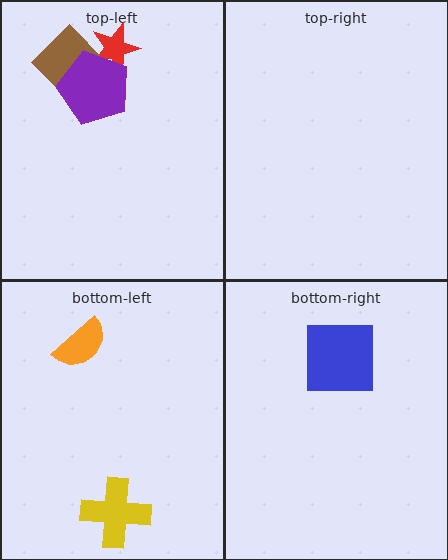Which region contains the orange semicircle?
The bottom-left region.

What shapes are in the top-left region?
The red star, the brown diamond, the purple pentagon.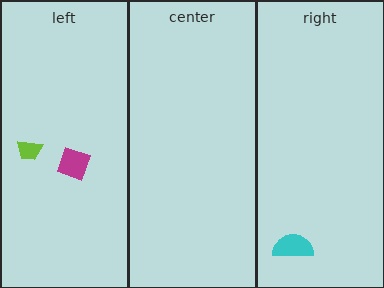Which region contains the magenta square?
The left region.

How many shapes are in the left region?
2.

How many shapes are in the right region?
1.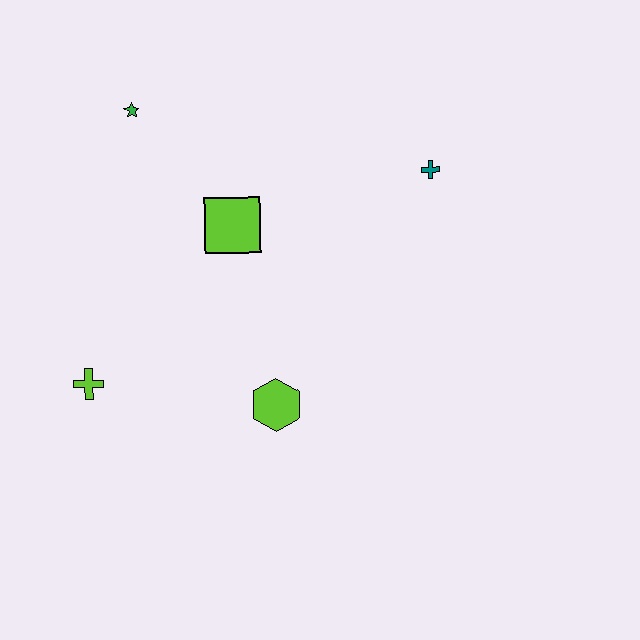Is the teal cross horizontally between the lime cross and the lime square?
No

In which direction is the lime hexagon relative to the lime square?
The lime hexagon is below the lime square.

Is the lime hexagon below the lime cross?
Yes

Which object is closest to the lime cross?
The lime hexagon is closest to the lime cross.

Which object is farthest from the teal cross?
The lime cross is farthest from the teal cross.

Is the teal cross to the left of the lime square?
No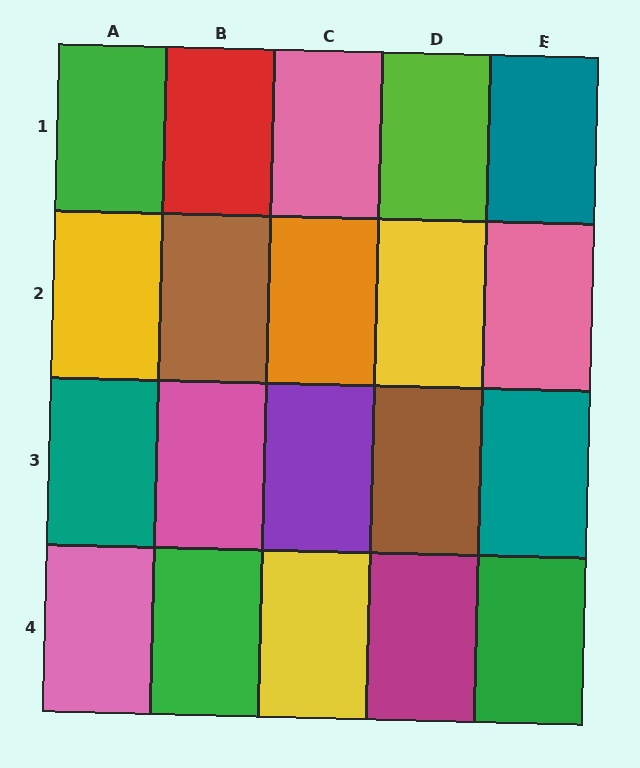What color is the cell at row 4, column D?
Magenta.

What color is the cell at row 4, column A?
Pink.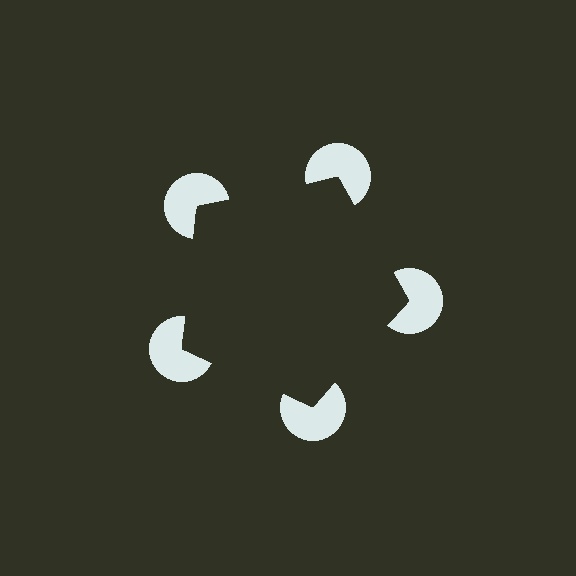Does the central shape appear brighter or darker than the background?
It typically appears slightly darker than the background, even though no actual brightness change is drawn.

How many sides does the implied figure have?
5 sides.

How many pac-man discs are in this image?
There are 5 — one at each vertex of the illusory pentagon.